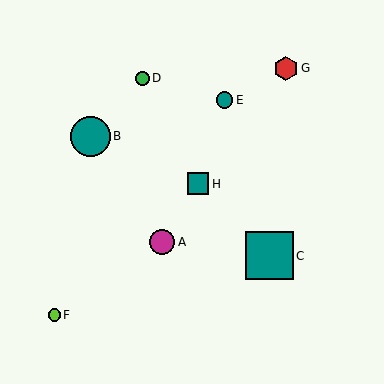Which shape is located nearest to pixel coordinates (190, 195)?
The teal square (labeled H) at (198, 184) is nearest to that location.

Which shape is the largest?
The teal square (labeled C) is the largest.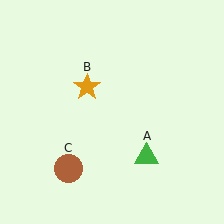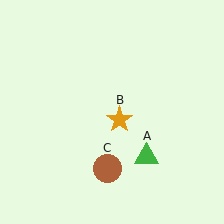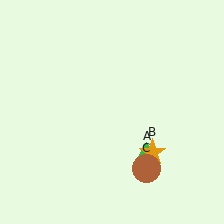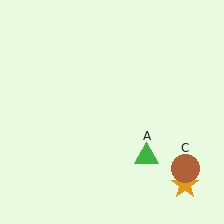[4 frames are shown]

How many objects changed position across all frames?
2 objects changed position: orange star (object B), brown circle (object C).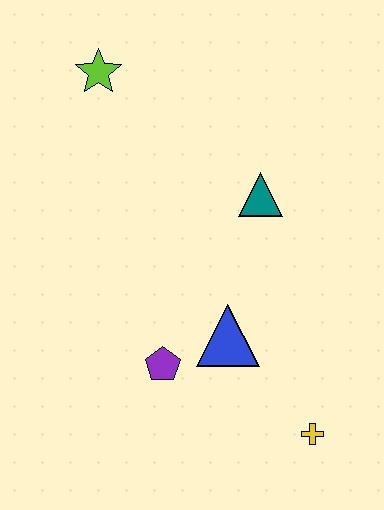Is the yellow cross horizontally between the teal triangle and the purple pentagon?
No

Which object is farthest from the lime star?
The yellow cross is farthest from the lime star.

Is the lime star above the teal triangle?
Yes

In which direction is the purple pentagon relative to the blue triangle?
The purple pentagon is to the left of the blue triangle.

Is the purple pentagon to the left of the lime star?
No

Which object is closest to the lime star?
The teal triangle is closest to the lime star.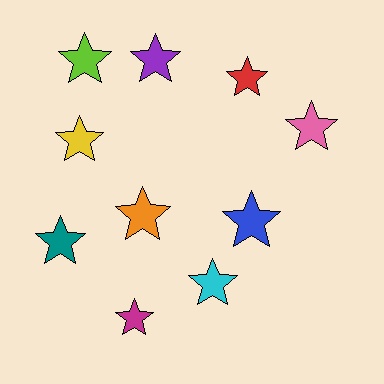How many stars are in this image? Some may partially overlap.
There are 10 stars.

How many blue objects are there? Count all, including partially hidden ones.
There is 1 blue object.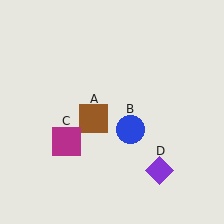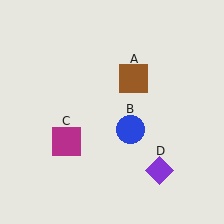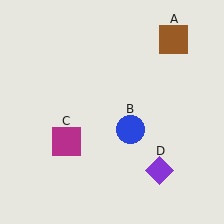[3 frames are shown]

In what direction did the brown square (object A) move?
The brown square (object A) moved up and to the right.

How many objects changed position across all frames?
1 object changed position: brown square (object A).